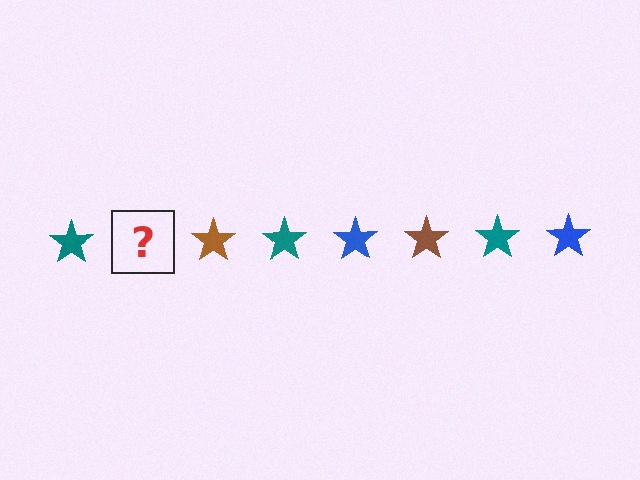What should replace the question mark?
The question mark should be replaced with a blue star.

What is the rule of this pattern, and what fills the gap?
The rule is that the pattern cycles through teal, blue, brown stars. The gap should be filled with a blue star.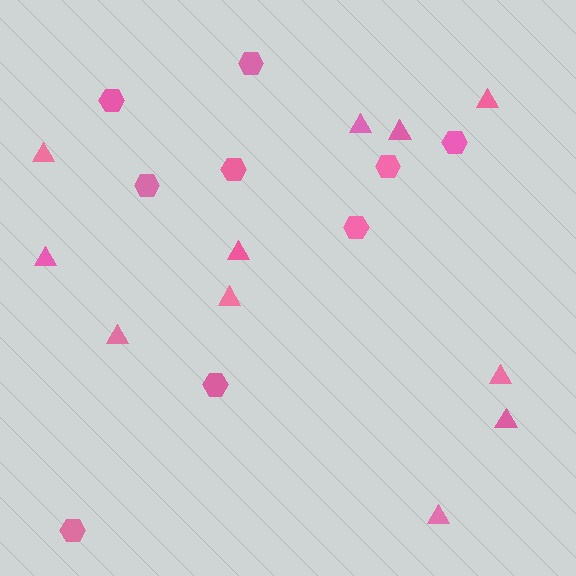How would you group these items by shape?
There are 2 groups: one group of triangles (11) and one group of hexagons (9).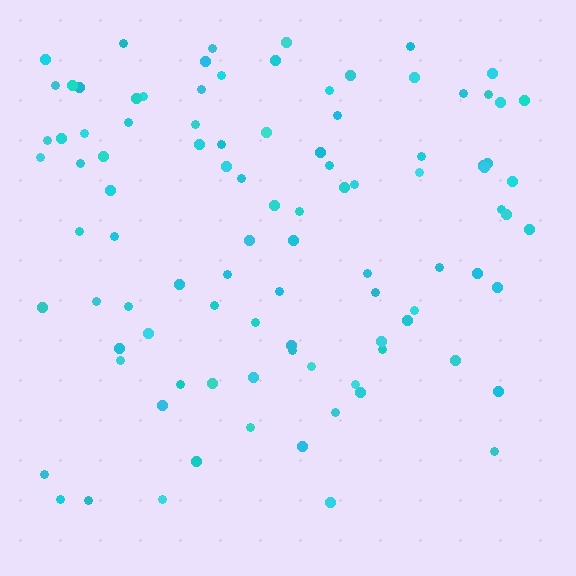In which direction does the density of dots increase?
From bottom to top, with the top side densest.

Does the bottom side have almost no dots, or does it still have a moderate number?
Still a moderate number, just noticeably fewer than the top.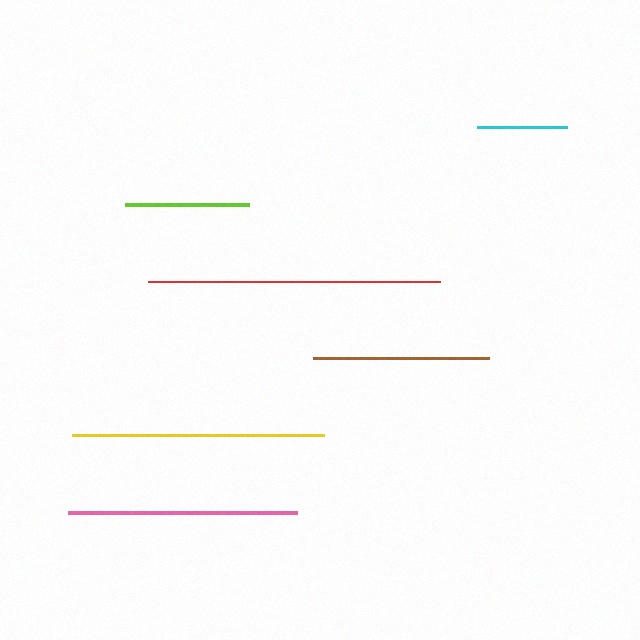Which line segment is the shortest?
The cyan line is the shortest at approximately 90 pixels.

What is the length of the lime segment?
The lime segment is approximately 123 pixels long.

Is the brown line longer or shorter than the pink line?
The pink line is longer than the brown line.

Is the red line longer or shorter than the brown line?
The red line is longer than the brown line.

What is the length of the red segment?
The red segment is approximately 292 pixels long.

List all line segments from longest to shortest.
From longest to shortest: red, yellow, pink, brown, lime, cyan.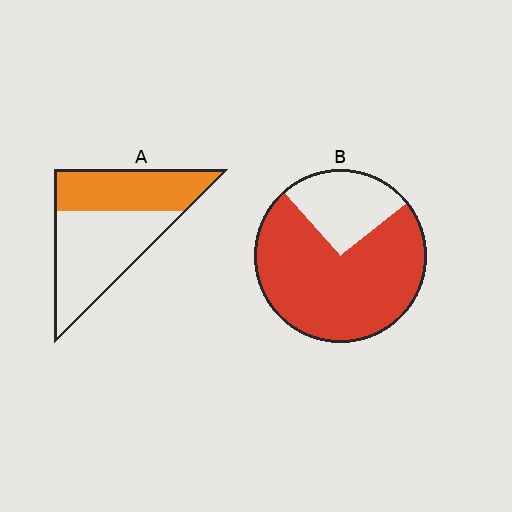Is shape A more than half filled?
No.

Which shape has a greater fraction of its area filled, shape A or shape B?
Shape B.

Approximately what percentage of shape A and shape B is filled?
A is approximately 40% and B is approximately 75%.